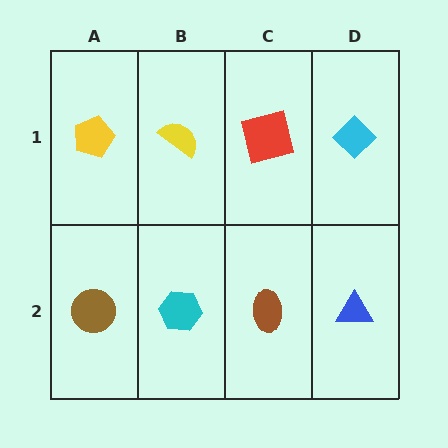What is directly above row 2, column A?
A yellow pentagon.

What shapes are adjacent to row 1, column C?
A brown ellipse (row 2, column C), a yellow semicircle (row 1, column B), a cyan diamond (row 1, column D).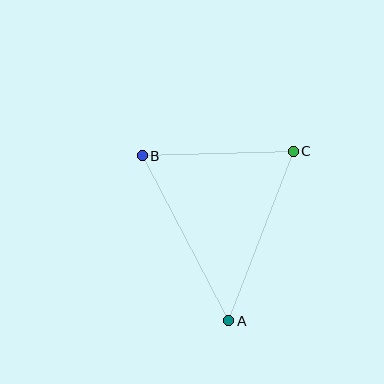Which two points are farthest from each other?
Points A and B are farthest from each other.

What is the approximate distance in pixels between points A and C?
The distance between A and C is approximately 181 pixels.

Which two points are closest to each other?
Points B and C are closest to each other.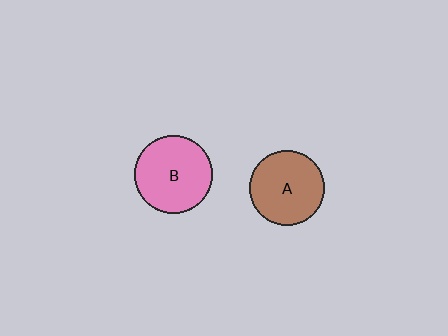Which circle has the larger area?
Circle B (pink).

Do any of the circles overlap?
No, none of the circles overlap.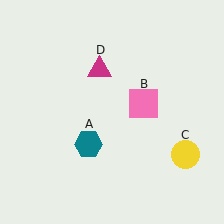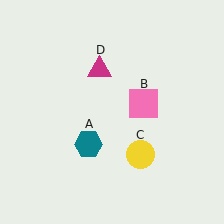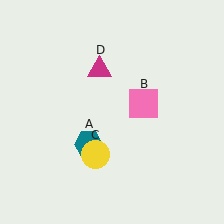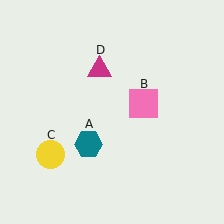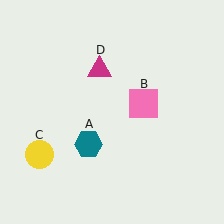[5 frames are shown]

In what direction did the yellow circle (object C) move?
The yellow circle (object C) moved left.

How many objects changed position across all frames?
1 object changed position: yellow circle (object C).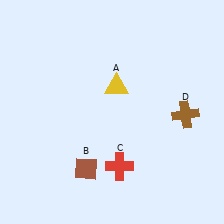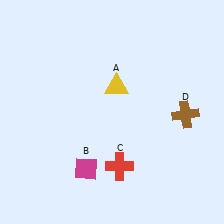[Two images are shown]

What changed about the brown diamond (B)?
In Image 1, B is brown. In Image 2, it changed to magenta.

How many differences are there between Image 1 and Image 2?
There is 1 difference between the two images.